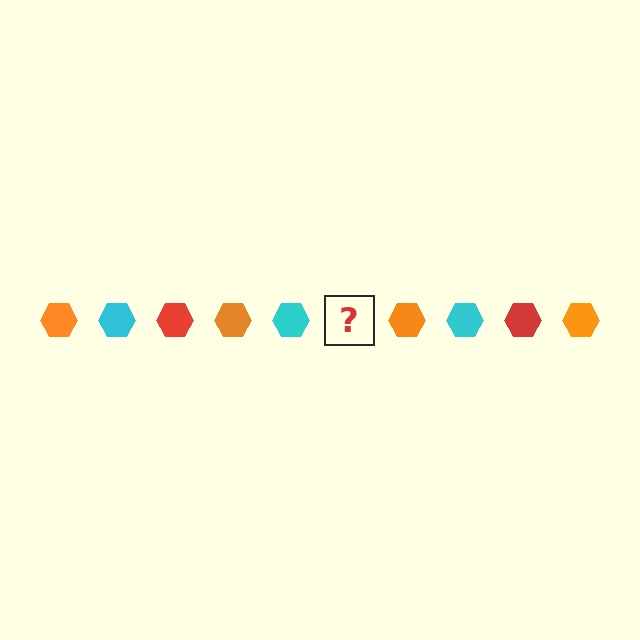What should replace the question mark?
The question mark should be replaced with a red hexagon.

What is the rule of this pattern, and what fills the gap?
The rule is that the pattern cycles through orange, cyan, red hexagons. The gap should be filled with a red hexagon.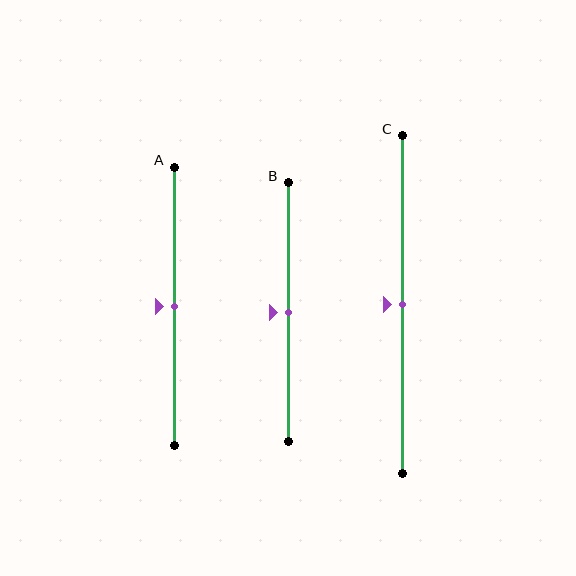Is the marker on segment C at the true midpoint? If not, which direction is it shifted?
Yes, the marker on segment C is at the true midpoint.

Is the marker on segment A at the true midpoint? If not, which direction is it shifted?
Yes, the marker on segment A is at the true midpoint.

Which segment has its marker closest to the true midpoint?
Segment A has its marker closest to the true midpoint.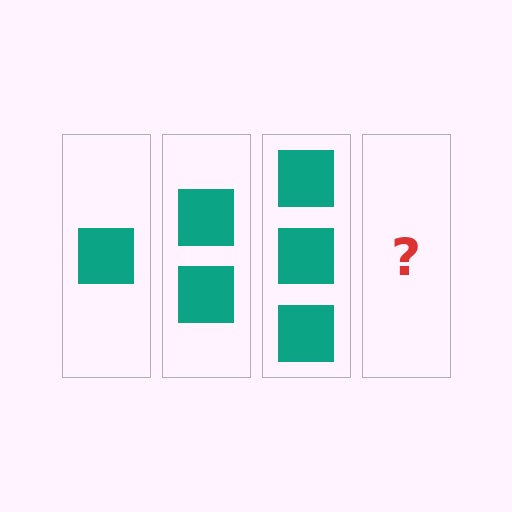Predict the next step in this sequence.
The next step is 4 squares.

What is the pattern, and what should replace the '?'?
The pattern is that each step adds one more square. The '?' should be 4 squares.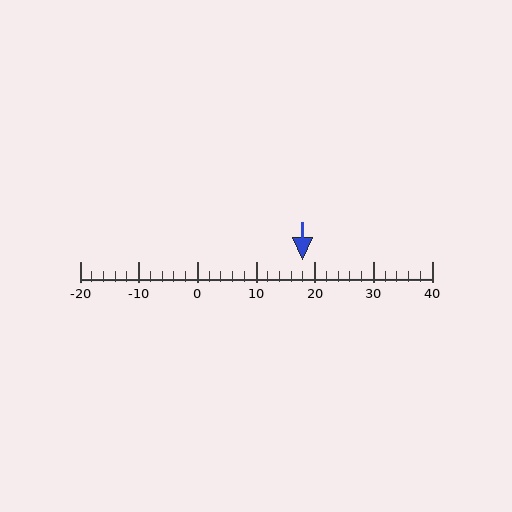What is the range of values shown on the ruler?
The ruler shows values from -20 to 40.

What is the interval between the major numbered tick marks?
The major tick marks are spaced 10 units apart.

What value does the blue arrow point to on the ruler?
The blue arrow points to approximately 18.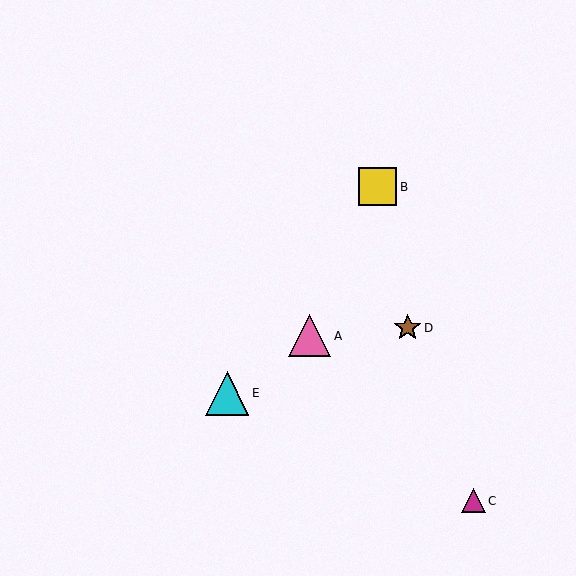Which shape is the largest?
The cyan triangle (labeled E) is the largest.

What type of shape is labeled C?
Shape C is a magenta triangle.